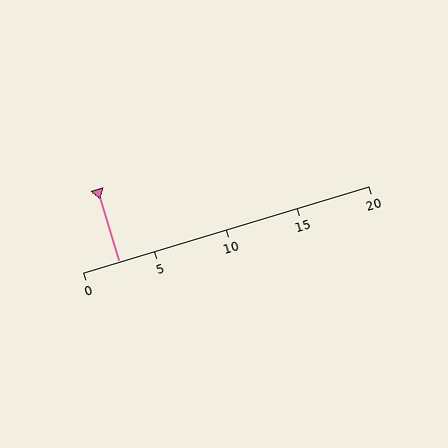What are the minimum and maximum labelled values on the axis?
The axis runs from 0 to 20.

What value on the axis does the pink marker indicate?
The marker indicates approximately 2.5.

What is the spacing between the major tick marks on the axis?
The major ticks are spaced 5 apart.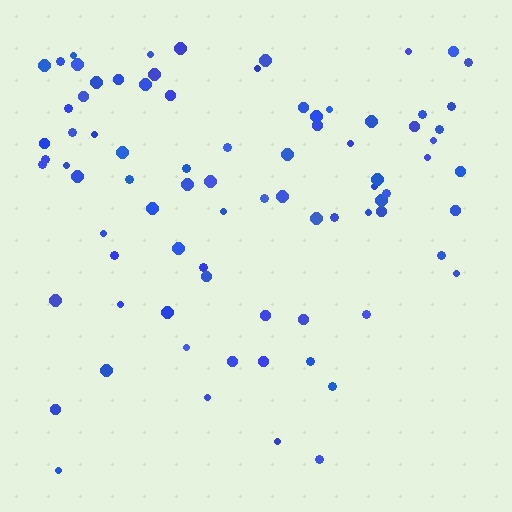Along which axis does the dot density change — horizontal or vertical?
Vertical.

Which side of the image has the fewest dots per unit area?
The bottom.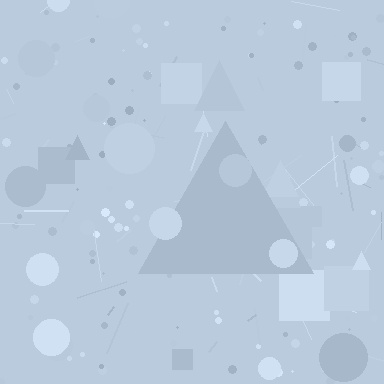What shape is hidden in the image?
A triangle is hidden in the image.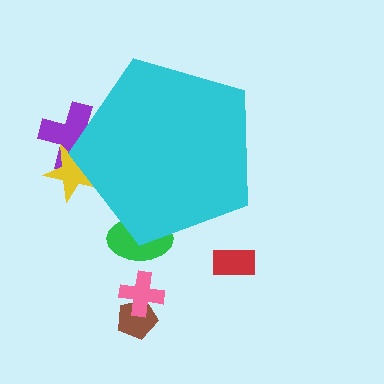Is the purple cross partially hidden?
Yes, the purple cross is partially hidden behind the cyan pentagon.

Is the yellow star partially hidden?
Yes, the yellow star is partially hidden behind the cyan pentagon.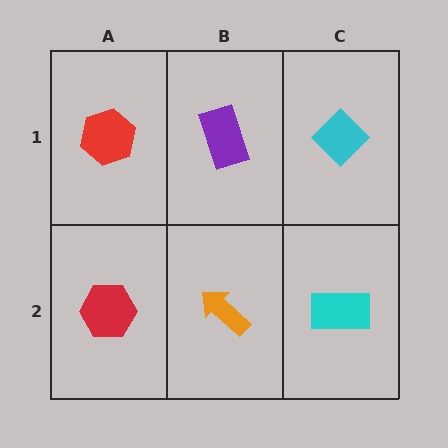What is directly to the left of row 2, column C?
An orange arrow.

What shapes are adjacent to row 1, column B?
An orange arrow (row 2, column B), a red hexagon (row 1, column A), a cyan diamond (row 1, column C).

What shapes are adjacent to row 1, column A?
A red hexagon (row 2, column A), a purple rectangle (row 1, column B).